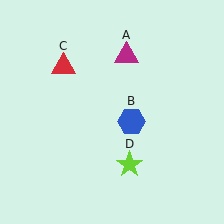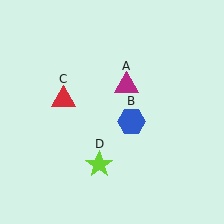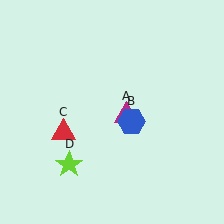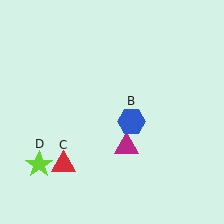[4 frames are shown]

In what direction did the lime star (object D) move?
The lime star (object D) moved left.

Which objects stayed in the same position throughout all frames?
Blue hexagon (object B) remained stationary.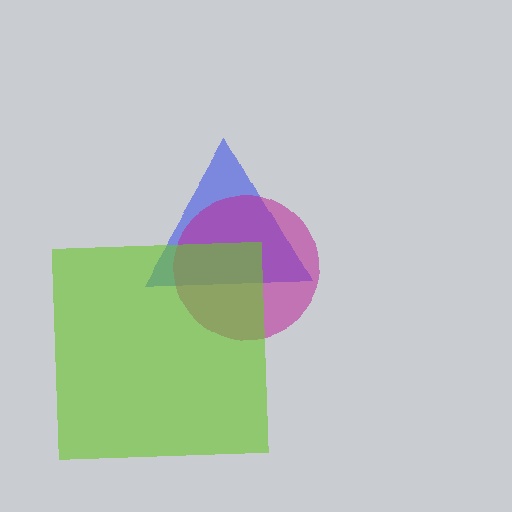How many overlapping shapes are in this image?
There are 3 overlapping shapes in the image.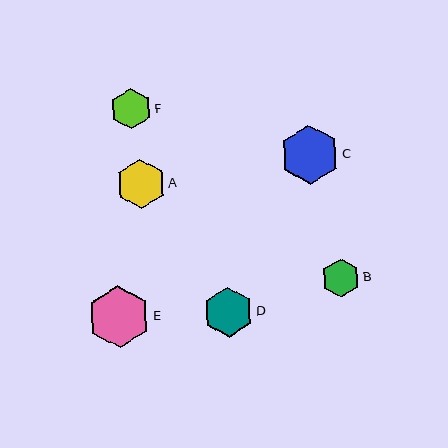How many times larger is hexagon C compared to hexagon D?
Hexagon C is approximately 1.2 times the size of hexagon D.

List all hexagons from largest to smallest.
From largest to smallest: E, C, D, A, F, B.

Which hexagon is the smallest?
Hexagon B is the smallest with a size of approximately 38 pixels.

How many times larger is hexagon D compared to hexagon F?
Hexagon D is approximately 1.2 times the size of hexagon F.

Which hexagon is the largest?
Hexagon E is the largest with a size of approximately 62 pixels.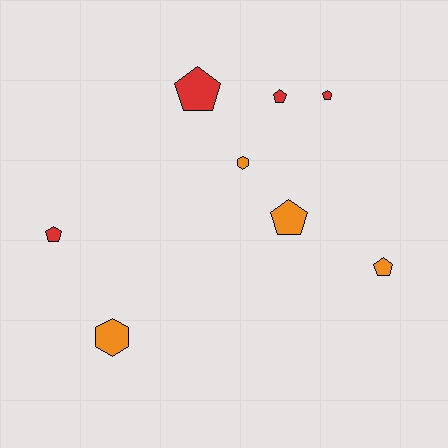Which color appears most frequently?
Red, with 4 objects.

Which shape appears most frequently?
Pentagon, with 6 objects.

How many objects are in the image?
There are 8 objects.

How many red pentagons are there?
There are 4 red pentagons.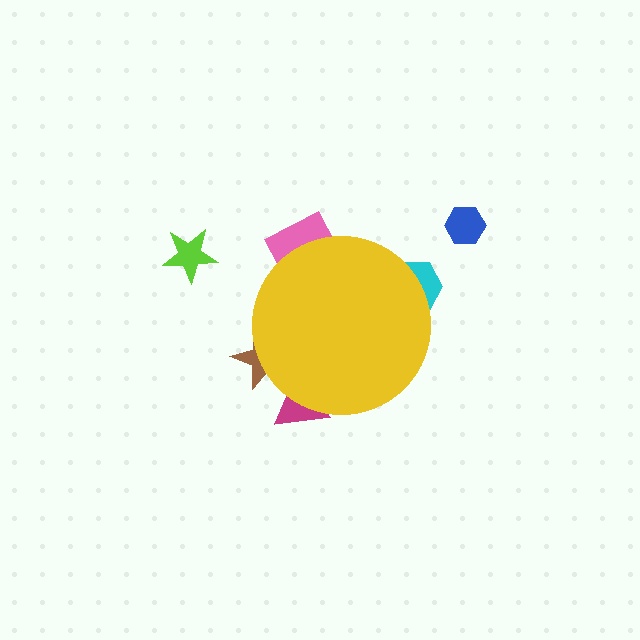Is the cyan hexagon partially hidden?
Yes, the cyan hexagon is partially hidden behind the yellow circle.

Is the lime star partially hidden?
No, the lime star is fully visible.